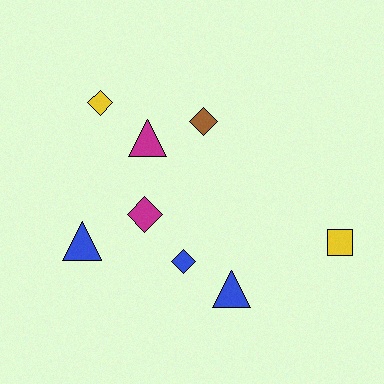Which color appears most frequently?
Blue, with 3 objects.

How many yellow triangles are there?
There are no yellow triangles.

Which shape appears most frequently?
Diamond, with 4 objects.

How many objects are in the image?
There are 8 objects.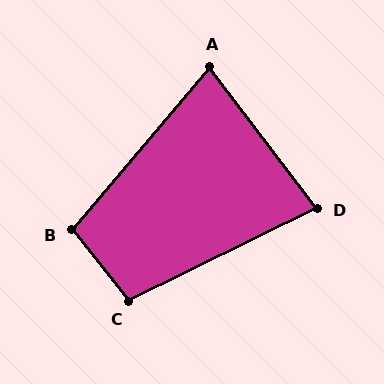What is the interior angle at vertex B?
Approximately 101 degrees (obtuse).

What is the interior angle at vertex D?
Approximately 79 degrees (acute).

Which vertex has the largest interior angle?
C, at approximately 102 degrees.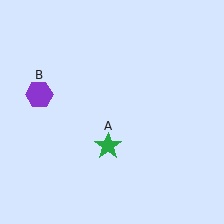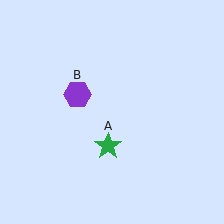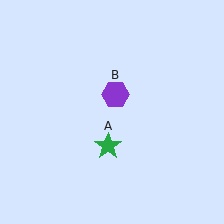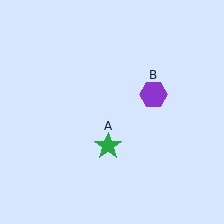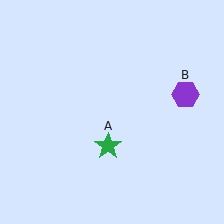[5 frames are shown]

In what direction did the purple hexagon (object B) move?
The purple hexagon (object B) moved right.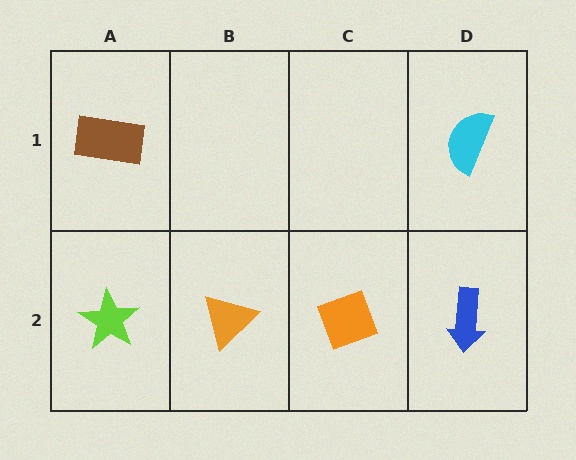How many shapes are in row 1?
2 shapes.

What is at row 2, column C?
An orange diamond.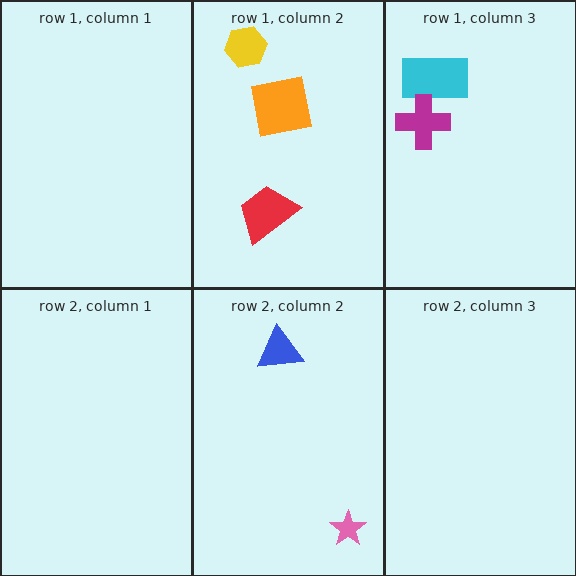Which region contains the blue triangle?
The row 2, column 2 region.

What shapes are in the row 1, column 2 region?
The orange square, the red trapezoid, the yellow hexagon.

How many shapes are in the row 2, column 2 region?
2.